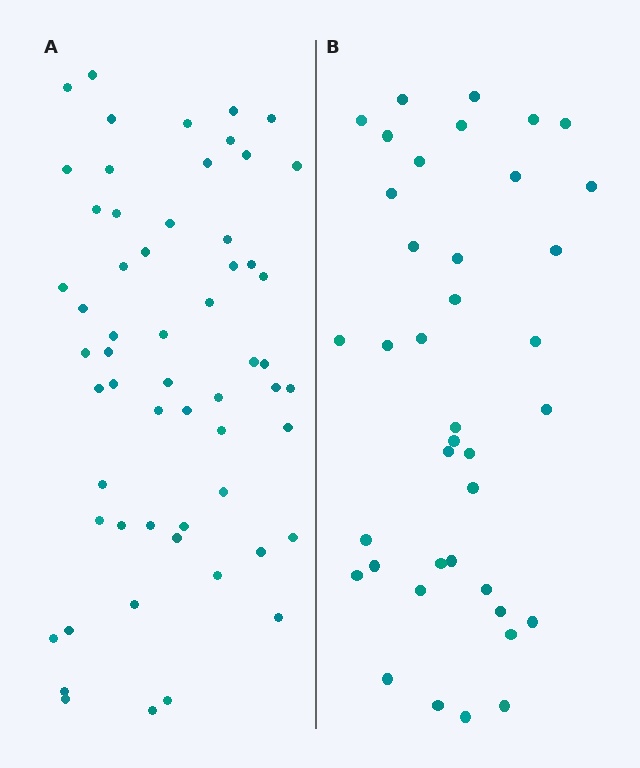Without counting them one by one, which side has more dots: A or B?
Region A (the left region) has more dots.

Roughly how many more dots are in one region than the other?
Region A has approximately 20 more dots than region B.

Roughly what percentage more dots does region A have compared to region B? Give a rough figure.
About 50% more.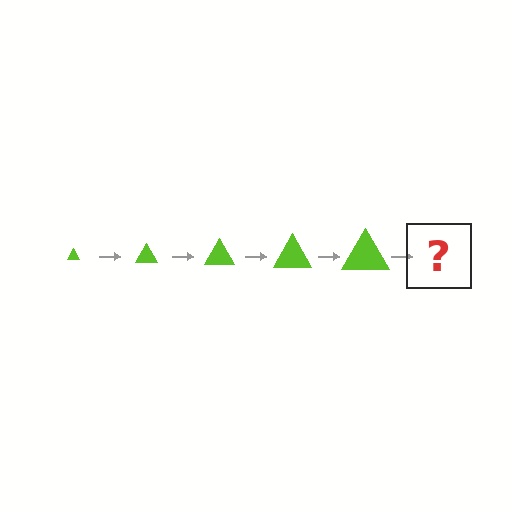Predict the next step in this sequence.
The next step is a lime triangle, larger than the previous one.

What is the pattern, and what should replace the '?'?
The pattern is that the triangle gets progressively larger each step. The '?' should be a lime triangle, larger than the previous one.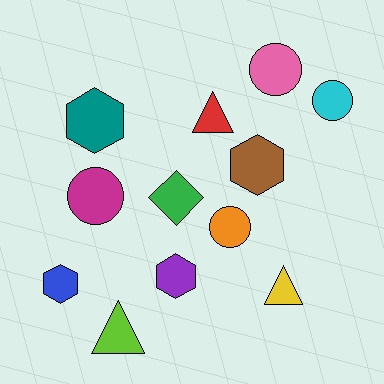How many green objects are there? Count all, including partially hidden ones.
There is 1 green object.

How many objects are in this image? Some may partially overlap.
There are 12 objects.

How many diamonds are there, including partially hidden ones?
There is 1 diamond.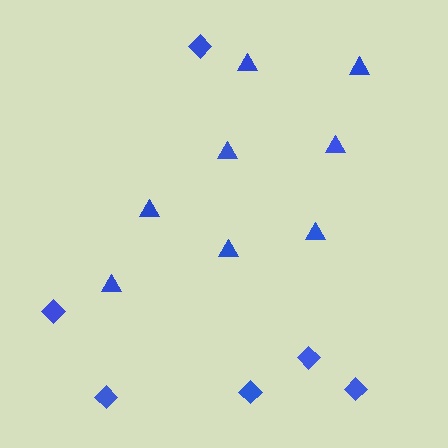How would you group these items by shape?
There are 2 groups: one group of triangles (8) and one group of diamonds (6).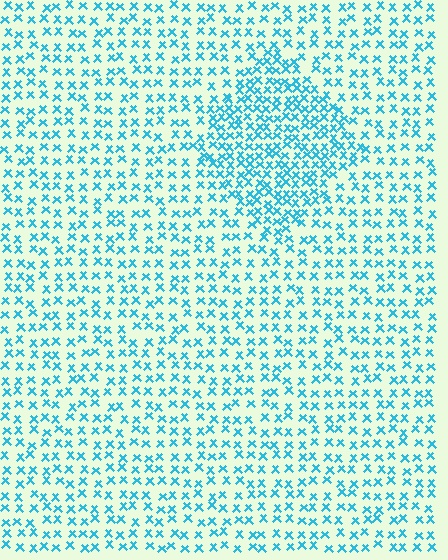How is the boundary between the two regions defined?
The boundary is defined by a change in element density (approximately 1.9x ratio). All elements are the same color, size, and shape.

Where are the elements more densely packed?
The elements are more densely packed inside the diamond boundary.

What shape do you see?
I see a diamond.